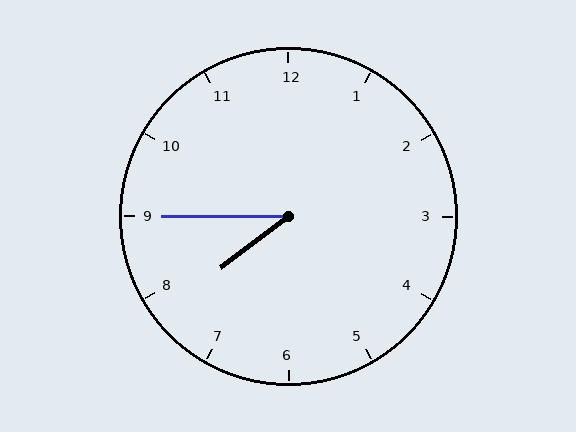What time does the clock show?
7:45.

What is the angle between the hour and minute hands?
Approximately 38 degrees.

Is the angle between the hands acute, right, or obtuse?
It is acute.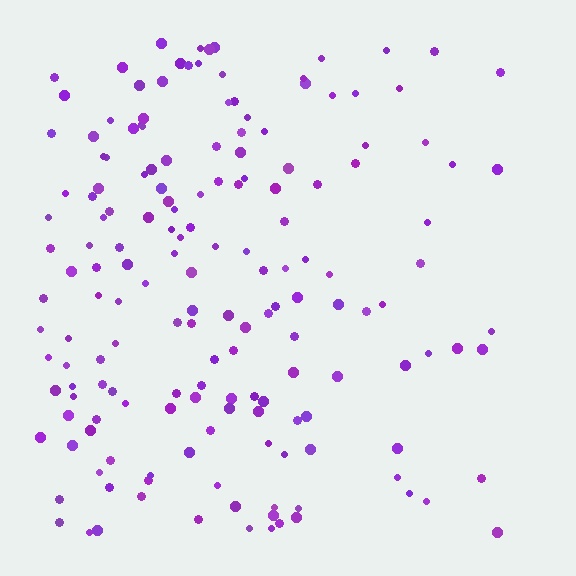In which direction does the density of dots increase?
From right to left, with the left side densest.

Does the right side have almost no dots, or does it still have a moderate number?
Still a moderate number, just noticeably fewer than the left.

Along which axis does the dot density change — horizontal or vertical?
Horizontal.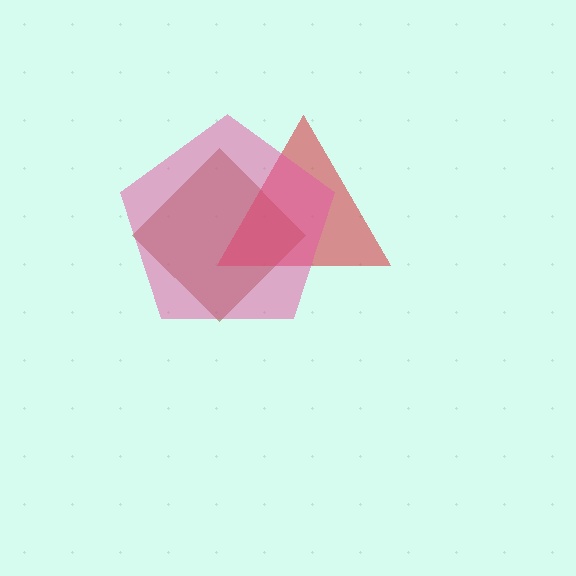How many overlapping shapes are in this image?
There are 3 overlapping shapes in the image.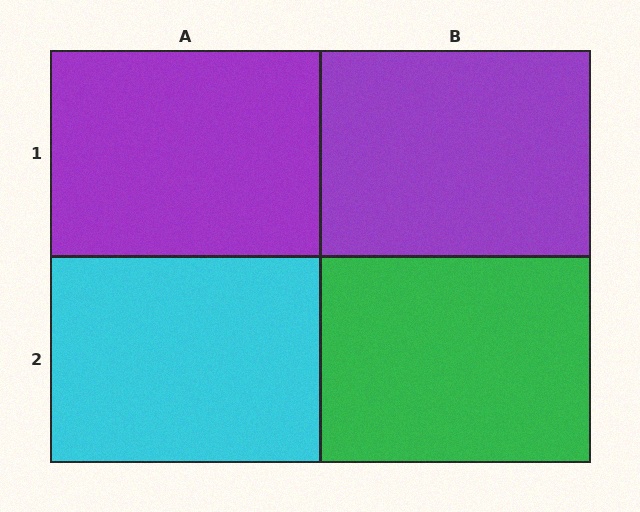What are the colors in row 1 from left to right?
Purple, purple.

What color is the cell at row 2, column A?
Cyan.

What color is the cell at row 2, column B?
Green.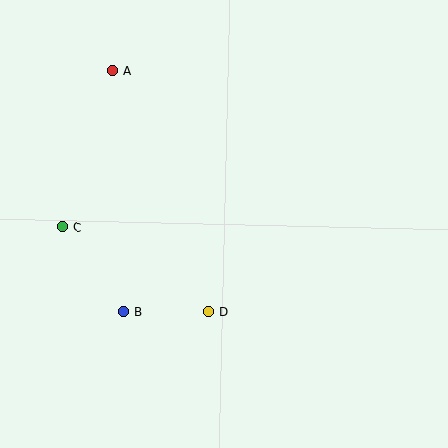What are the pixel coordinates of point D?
Point D is at (208, 311).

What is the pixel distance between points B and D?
The distance between B and D is 85 pixels.